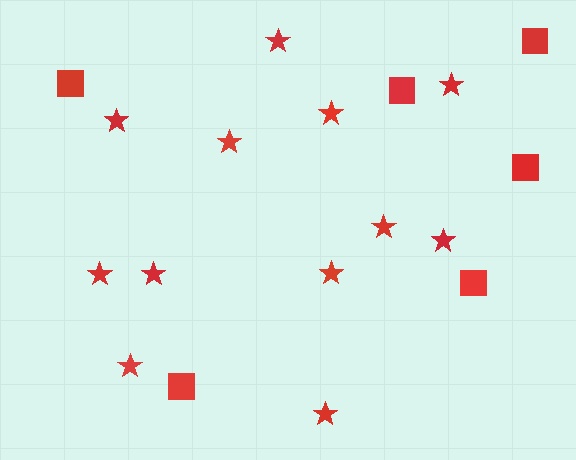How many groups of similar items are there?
There are 2 groups: one group of squares (6) and one group of stars (12).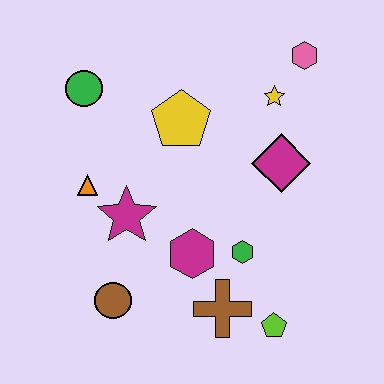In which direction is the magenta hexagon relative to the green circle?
The magenta hexagon is below the green circle.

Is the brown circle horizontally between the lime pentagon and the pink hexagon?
No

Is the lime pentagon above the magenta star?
No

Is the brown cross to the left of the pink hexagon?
Yes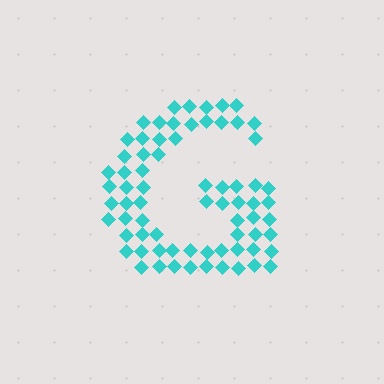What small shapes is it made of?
It is made of small diamonds.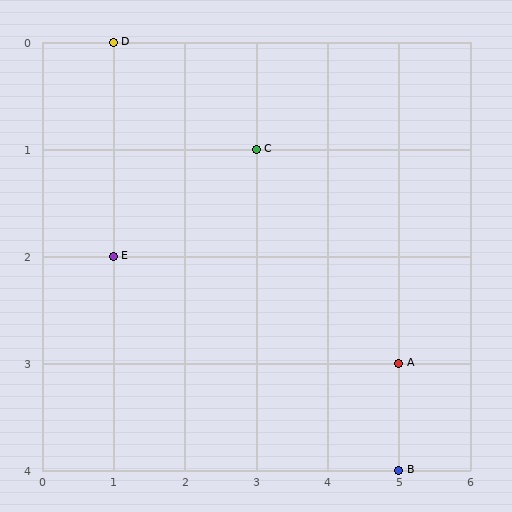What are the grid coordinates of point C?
Point C is at grid coordinates (3, 1).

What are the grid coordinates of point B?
Point B is at grid coordinates (5, 4).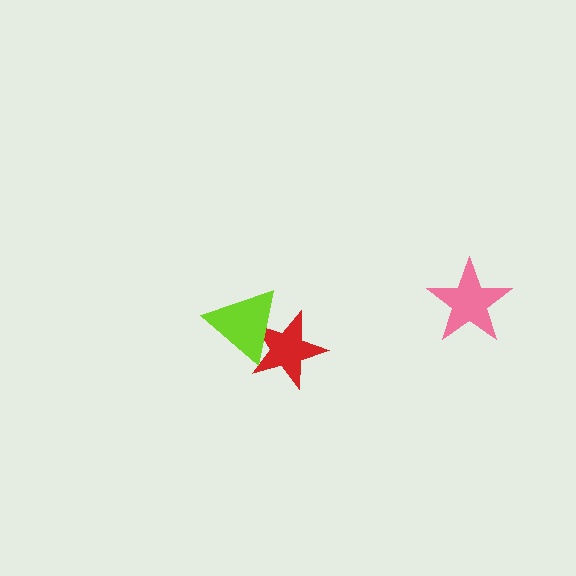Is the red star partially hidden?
Yes, it is partially covered by another shape.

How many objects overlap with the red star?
1 object overlaps with the red star.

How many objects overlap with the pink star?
0 objects overlap with the pink star.